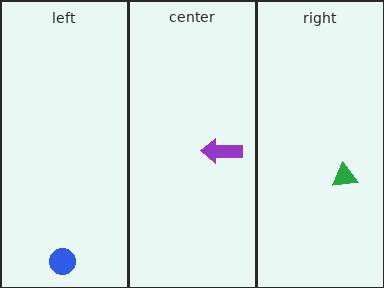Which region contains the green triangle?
The right region.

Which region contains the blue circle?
The left region.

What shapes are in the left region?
The blue circle.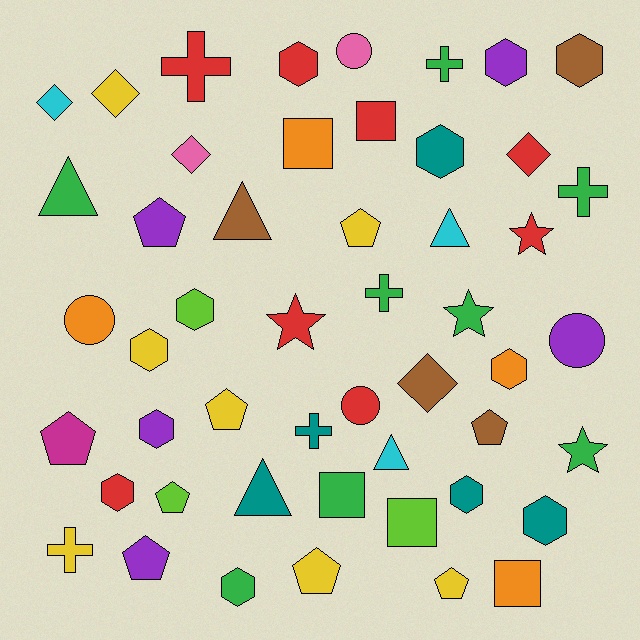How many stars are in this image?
There are 4 stars.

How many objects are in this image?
There are 50 objects.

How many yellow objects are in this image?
There are 7 yellow objects.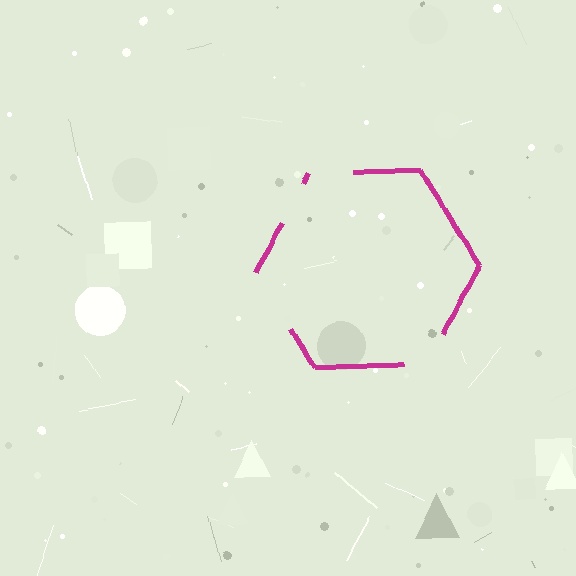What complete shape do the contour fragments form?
The contour fragments form a hexagon.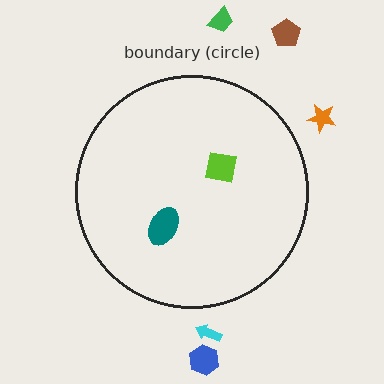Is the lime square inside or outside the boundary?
Inside.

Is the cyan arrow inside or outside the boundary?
Outside.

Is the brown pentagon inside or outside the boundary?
Outside.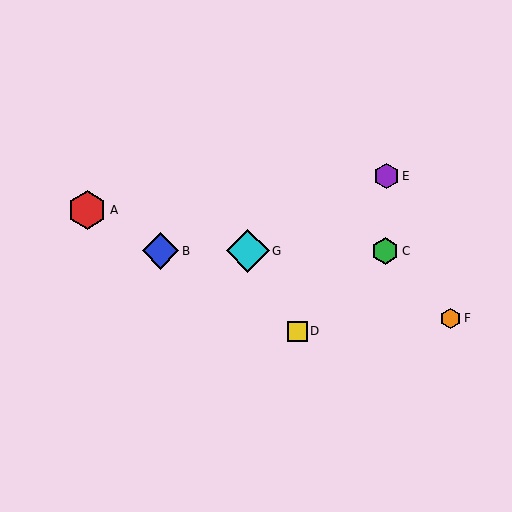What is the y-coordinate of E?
Object E is at y≈176.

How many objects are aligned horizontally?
3 objects (B, C, G) are aligned horizontally.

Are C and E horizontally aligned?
No, C is at y≈251 and E is at y≈176.